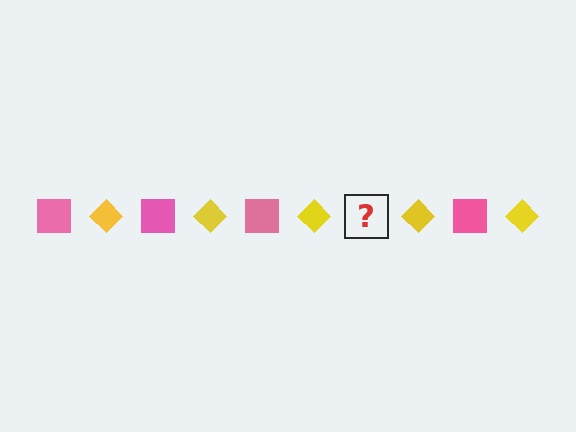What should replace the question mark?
The question mark should be replaced with a pink square.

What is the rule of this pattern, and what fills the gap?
The rule is that the pattern alternates between pink square and yellow diamond. The gap should be filled with a pink square.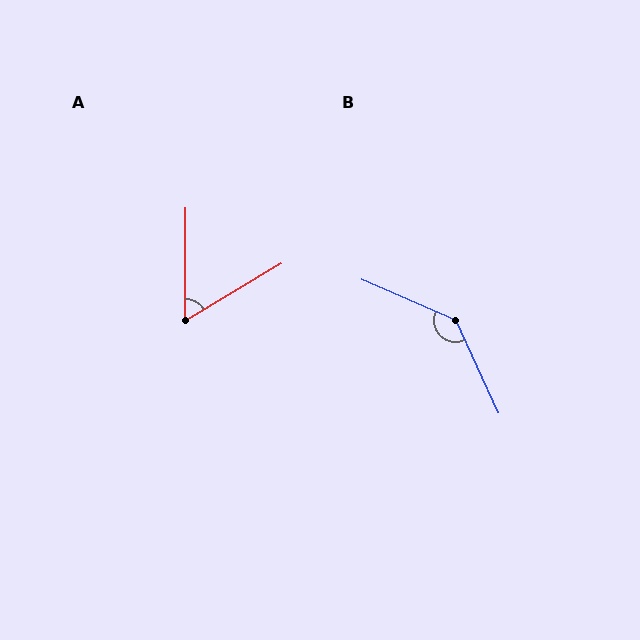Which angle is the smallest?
A, at approximately 59 degrees.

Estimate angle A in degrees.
Approximately 59 degrees.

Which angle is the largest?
B, at approximately 138 degrees.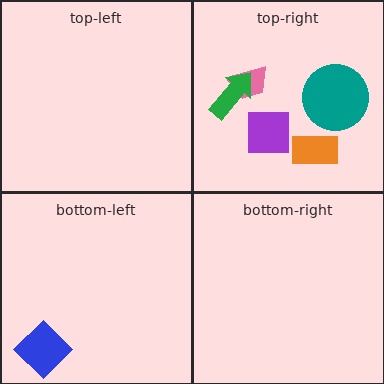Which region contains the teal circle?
The top-right region.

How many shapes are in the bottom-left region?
1.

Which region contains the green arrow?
The top-right region.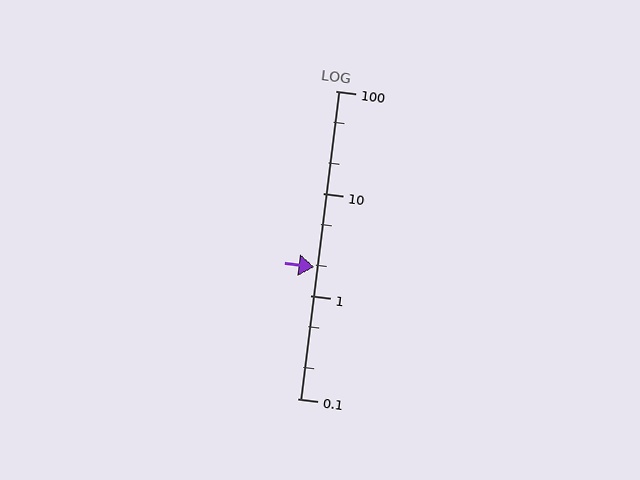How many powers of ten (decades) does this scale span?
The scale spans 3 decades, from 0.1 to 100.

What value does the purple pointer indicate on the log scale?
The pointer indicates approximately 1.9.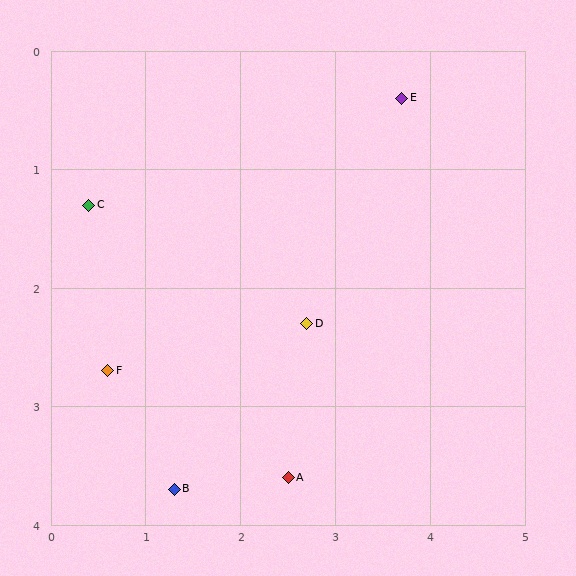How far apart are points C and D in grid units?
Points C and D are about 2.5 grid units apart.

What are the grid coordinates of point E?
Point E is at approximately (3.7, 0.4).